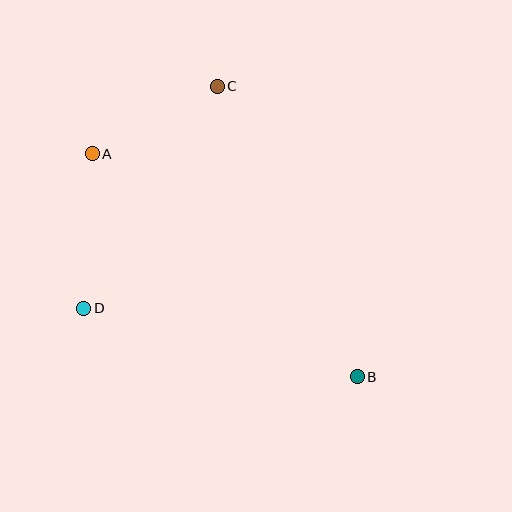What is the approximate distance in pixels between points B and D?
The distance between B and D is approximately 282 pixels.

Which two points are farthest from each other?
Points A and B are farthest from each other.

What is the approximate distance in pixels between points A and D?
The distance between A and D is approximately 155 pixels.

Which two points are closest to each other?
Points A and C are closest to each other.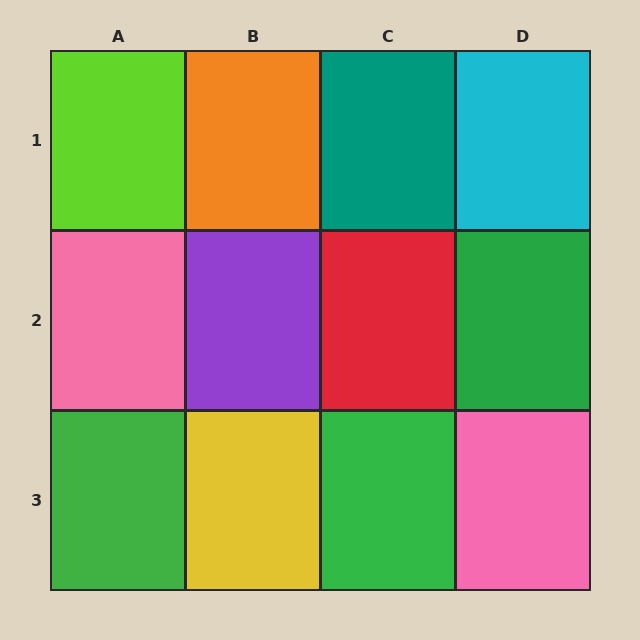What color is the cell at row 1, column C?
Teal.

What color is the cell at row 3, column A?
Green.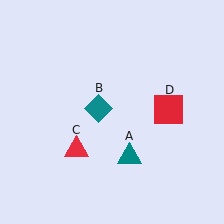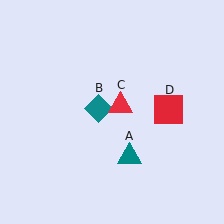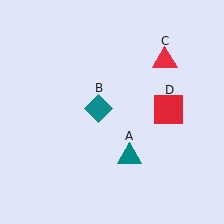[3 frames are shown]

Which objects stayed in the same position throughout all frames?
Teal triangle (object A) and teal diamond (object B) and red square (object D) remained stationary.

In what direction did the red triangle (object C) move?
The red triangle (object C) moved up and to the right.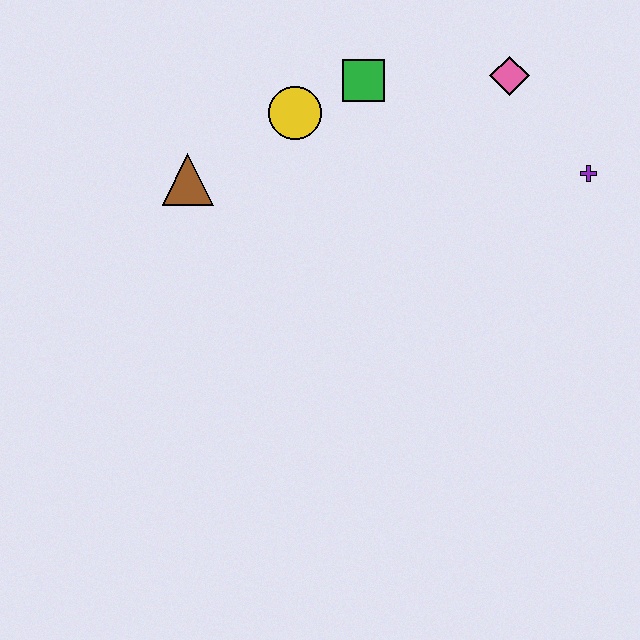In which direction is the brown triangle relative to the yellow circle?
The brown triangle is to the left of the yellow circle.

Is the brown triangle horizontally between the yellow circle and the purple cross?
No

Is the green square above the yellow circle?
Yes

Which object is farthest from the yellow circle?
The purple cross is farthest from the yellow circle.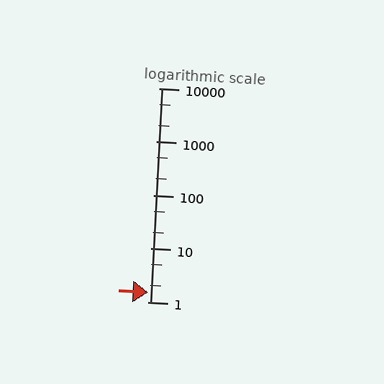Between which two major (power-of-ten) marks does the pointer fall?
The pointer is between 1 and 10.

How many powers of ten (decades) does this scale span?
The scale spans 4 decades, from 1 to 10000.